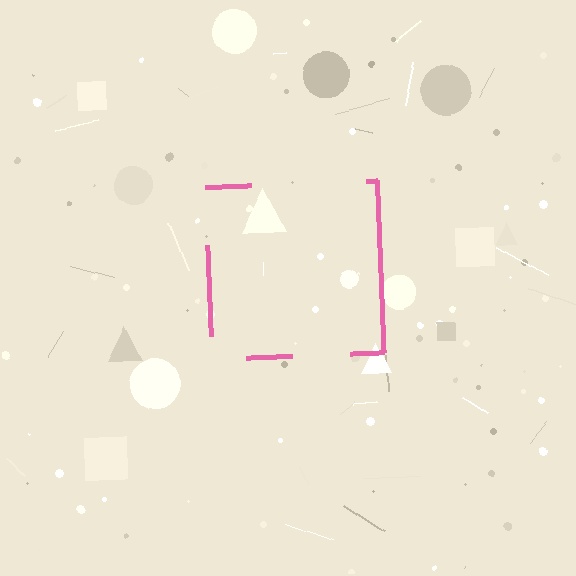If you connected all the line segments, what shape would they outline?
They would outline a square.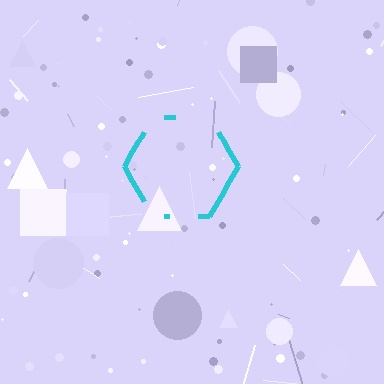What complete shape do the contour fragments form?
The contour fragments form a hexagon.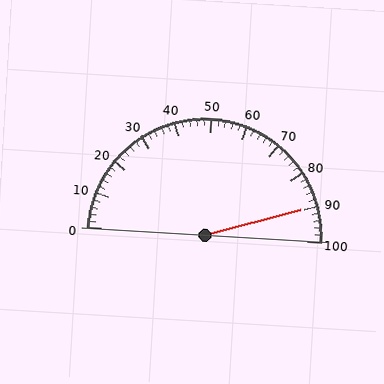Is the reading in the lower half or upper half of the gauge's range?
The reading is in the upper half of the range (0 to 100).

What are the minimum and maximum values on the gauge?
The gauge ranges from 0 to 100.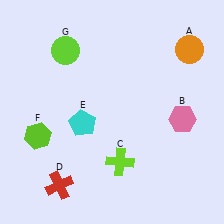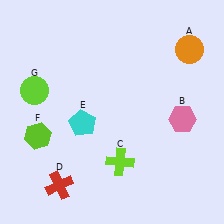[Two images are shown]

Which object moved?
The lime circle (G) moved down.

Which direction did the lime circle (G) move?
The lime circle (G) moved down.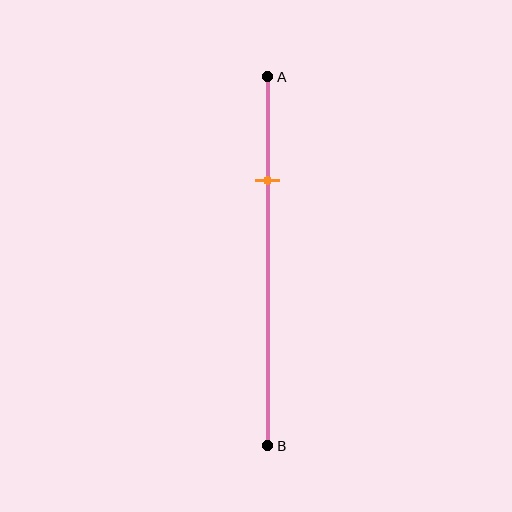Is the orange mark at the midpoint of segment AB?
No, the mark is at about 30% from A, not at the 50% midpoint.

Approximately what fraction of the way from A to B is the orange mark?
The orange mark is approximately 30% of the way from A to B.